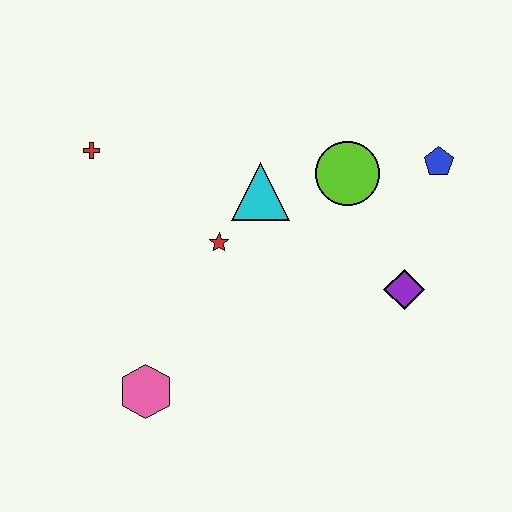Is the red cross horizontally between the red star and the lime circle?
No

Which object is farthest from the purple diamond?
The red cross is farthest from the purple diamond.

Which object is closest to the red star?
The cyan triangle is closest to the red star.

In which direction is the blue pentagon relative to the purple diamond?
The blue pentagon is above the purple diamond.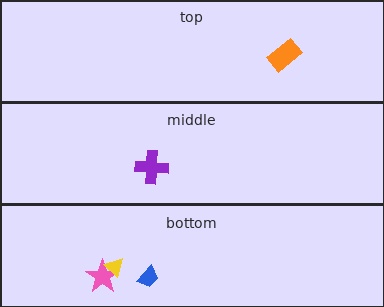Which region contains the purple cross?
The middle region.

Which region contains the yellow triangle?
The bottom region.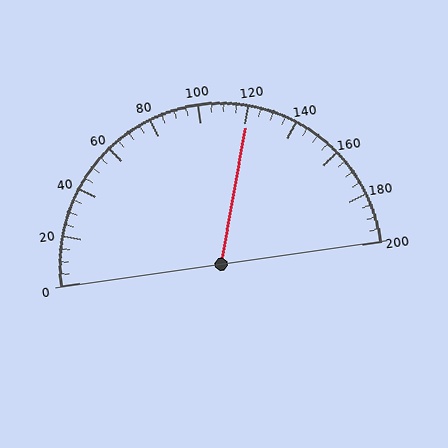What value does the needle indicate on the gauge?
The needle indicates approximately 120.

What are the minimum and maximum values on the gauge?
The gauge ranges from 0 to 200.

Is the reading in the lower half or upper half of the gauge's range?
The reading is in the upper half of the range (0 to 200).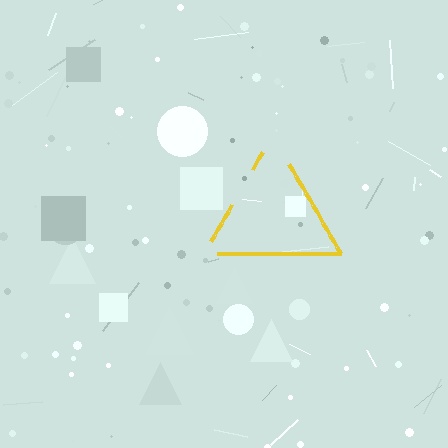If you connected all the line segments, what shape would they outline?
They would outline a triangle.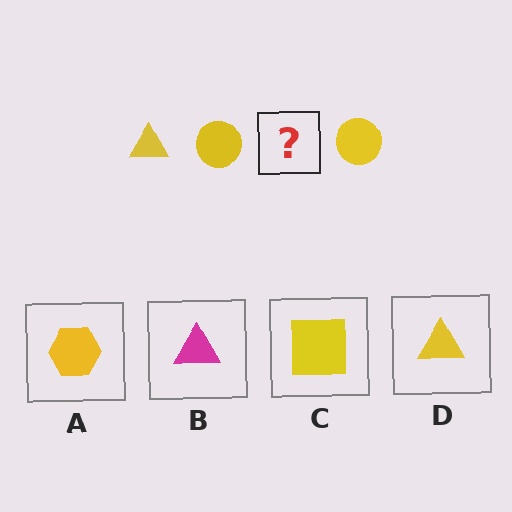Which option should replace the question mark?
Option D.